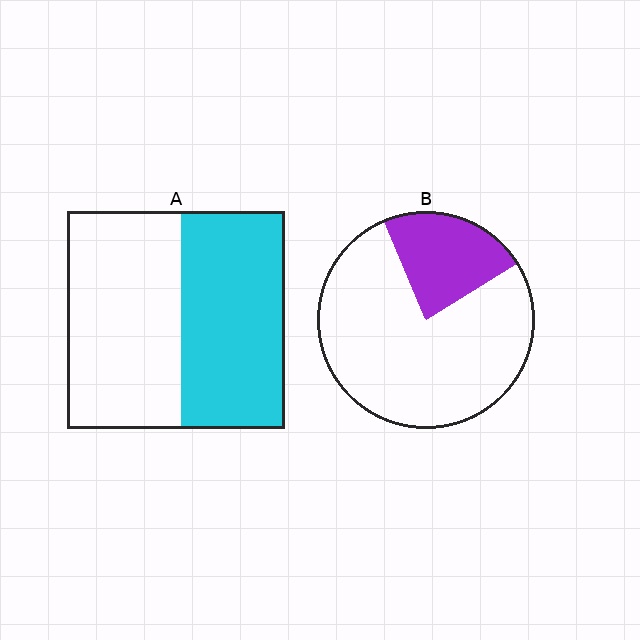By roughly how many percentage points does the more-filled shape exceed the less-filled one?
By roughly 25 percentage points (A over B).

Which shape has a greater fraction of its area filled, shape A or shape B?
Shape A.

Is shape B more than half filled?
No.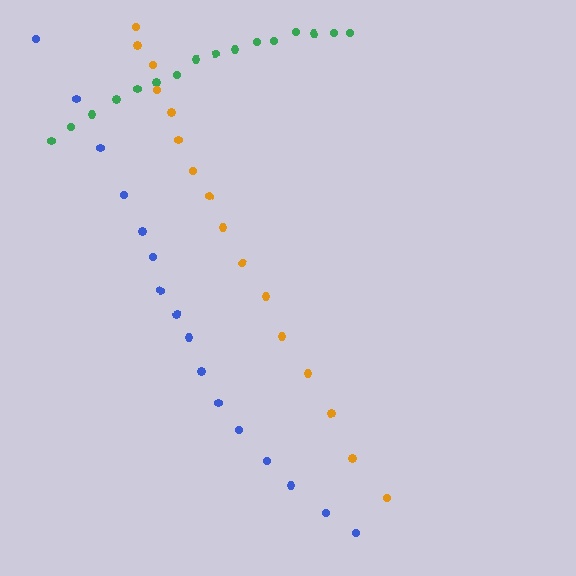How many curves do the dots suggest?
There are 3 distinct paths.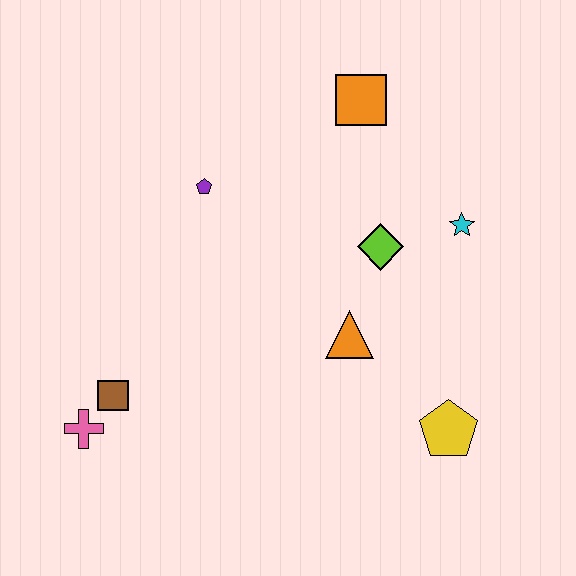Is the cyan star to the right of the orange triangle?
Yes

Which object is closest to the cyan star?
The lime diamond is closest to the cyan star.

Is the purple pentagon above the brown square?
Yes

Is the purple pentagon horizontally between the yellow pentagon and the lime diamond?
No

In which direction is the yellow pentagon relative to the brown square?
The yellow pentagon is to the right of the brown square.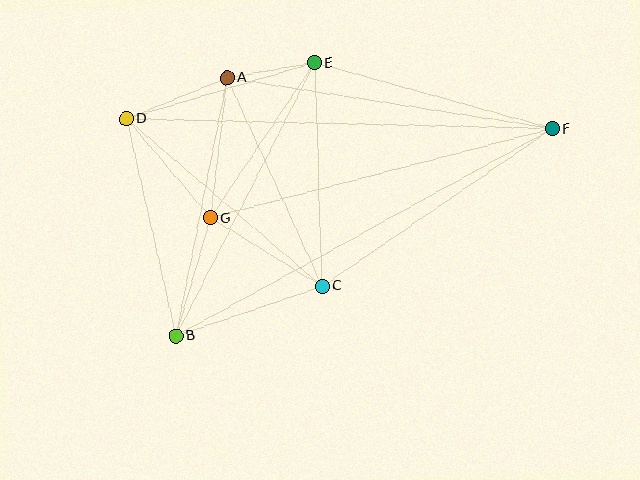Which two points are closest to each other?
Points A and E are closest to each other.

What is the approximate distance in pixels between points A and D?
The distance between A and D is approximately 108 pixels.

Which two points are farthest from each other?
Points B and F are farthest from each other.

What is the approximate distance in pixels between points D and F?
The distance between D and F is approximately 426 pixels.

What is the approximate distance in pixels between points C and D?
The distance between C and D is approximately 257 pixels.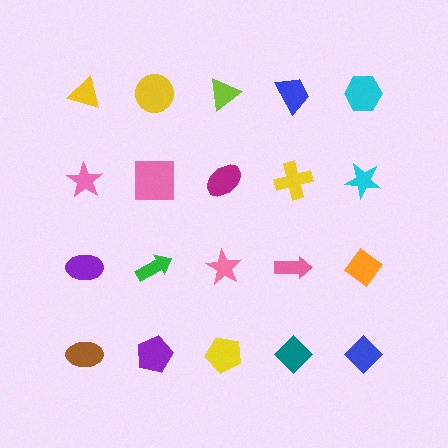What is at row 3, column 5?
An orange diamond.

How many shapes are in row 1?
5 shapes.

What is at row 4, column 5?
A blue diamond.